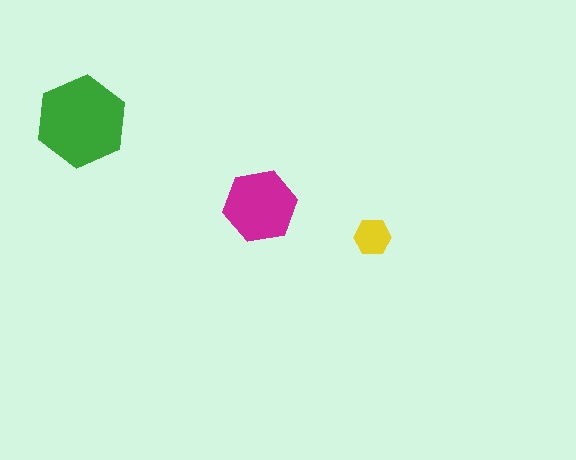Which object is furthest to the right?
The yellow hexagon is rightmost.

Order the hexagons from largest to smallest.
the green one, the magenta one, the yellow one.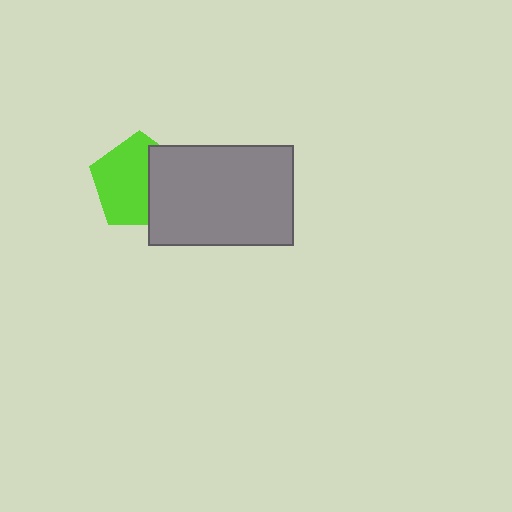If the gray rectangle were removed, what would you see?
You would see the complete lime pentagon.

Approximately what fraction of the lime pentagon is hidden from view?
Roughly 38% of the lime pentagon is hidden behind the gray rectangle.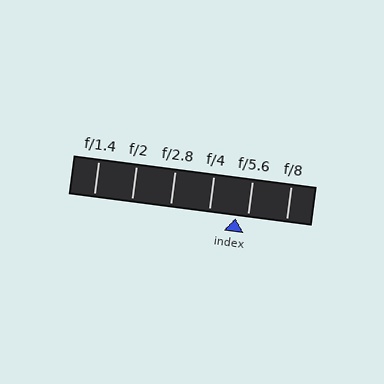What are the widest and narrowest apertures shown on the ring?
The widest aperture shown is f/1.4 and the narrowest is f/8.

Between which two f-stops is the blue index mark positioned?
The index mark is between f/4 and f/5.6.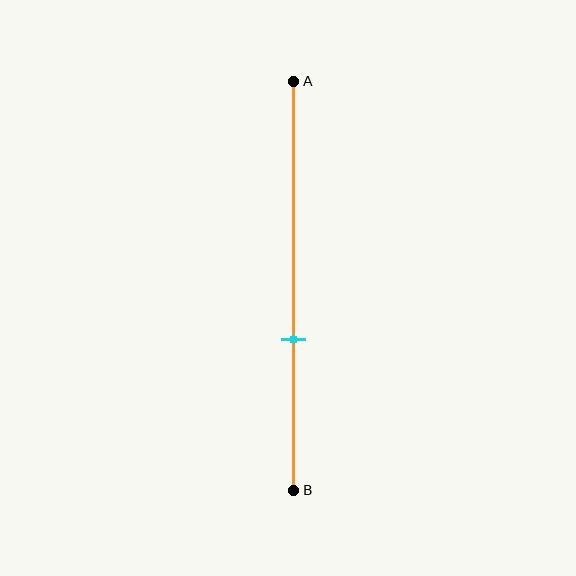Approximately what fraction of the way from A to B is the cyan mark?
The cyan mark is approximately 65% of the way from A to B.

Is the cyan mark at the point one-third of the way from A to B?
No, the mark is at about 65% from A, not at the 33% one-third point.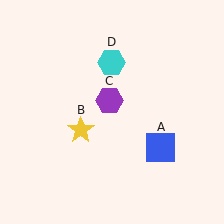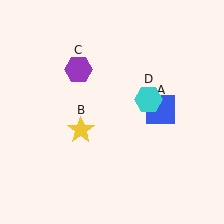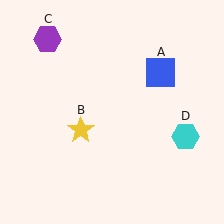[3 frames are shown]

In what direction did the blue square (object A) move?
The blue square (object A) moved up.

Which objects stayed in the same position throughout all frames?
Yellow star (object B) remained stationary.